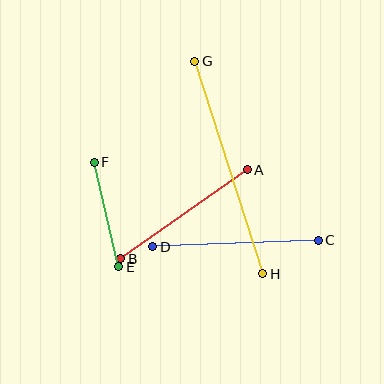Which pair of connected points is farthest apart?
Points G and H are farthest apart.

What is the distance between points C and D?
The distance is approximately 166 pixels.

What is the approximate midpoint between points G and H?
The midpoint is at approximately (229, 167) pixels.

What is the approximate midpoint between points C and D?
The midpoint is at approximately (236, 244) pixels.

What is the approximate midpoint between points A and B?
The midpoint is at approximately (184, 214) pixels.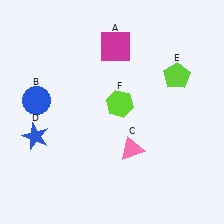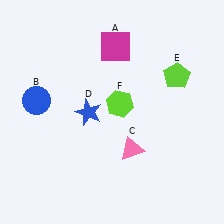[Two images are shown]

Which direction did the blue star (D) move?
The blue star (D) moved right.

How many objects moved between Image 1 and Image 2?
1 object moved between the two images.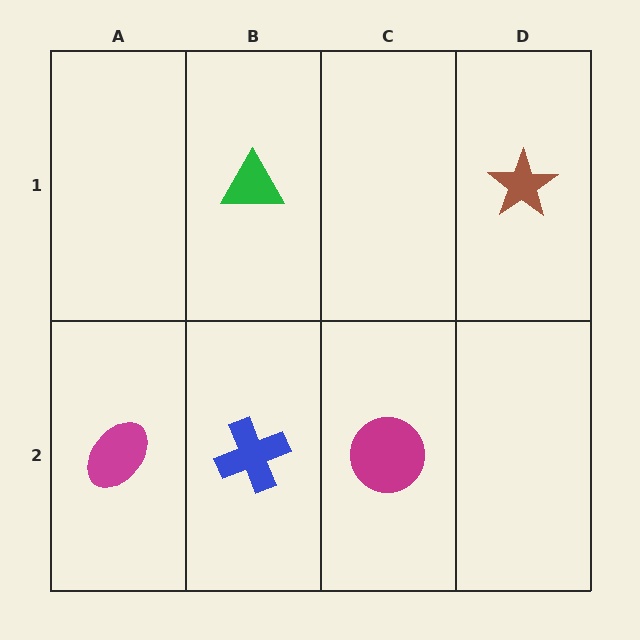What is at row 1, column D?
A brown star.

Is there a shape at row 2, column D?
No, that cell is empty.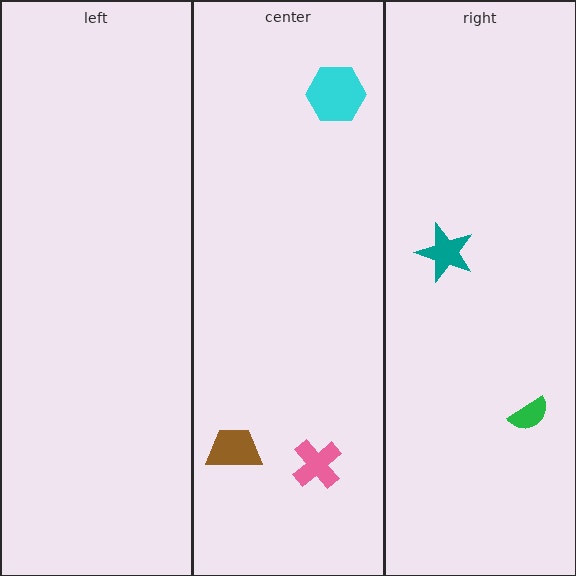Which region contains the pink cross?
The center region.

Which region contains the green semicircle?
The right region.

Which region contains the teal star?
The right region.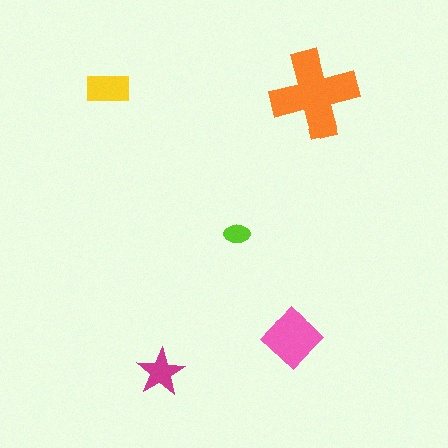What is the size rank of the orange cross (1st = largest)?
1st.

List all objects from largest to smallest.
The orange cross, the pink diamond, the yellow rectangle, the magenta star, the lime ellipse.